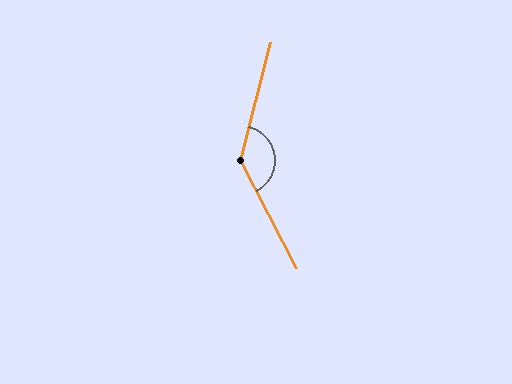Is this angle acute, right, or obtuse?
It is obtuse.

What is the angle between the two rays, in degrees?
Approximately 138 degrees.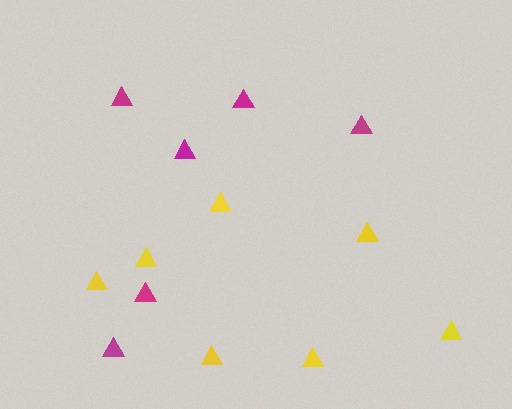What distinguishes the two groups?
There are 2 groups: one group of magenta triangles (6) and one group of yellow triangles (7).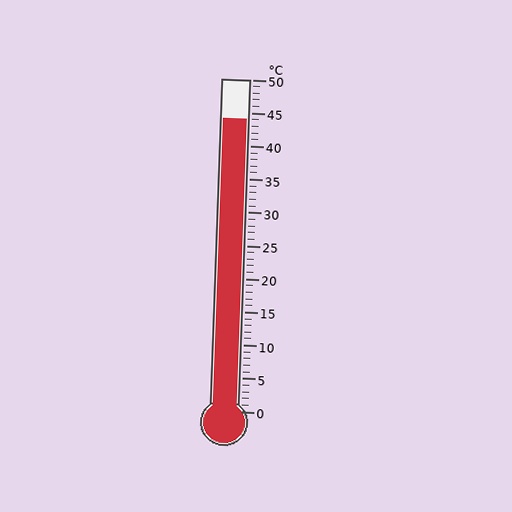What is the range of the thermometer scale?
The thermometer scale ranges from 0°C to 50°C.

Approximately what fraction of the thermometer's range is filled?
The thermometer is filled to approximately 90% of its range.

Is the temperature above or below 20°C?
The temperature is above 20°C.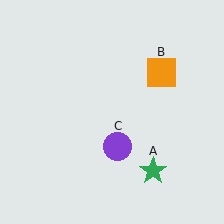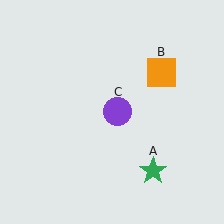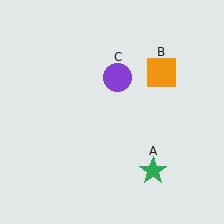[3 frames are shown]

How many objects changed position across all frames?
1 object changed position: purple circle (object C).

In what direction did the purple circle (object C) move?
The purple circle (object C) moved up.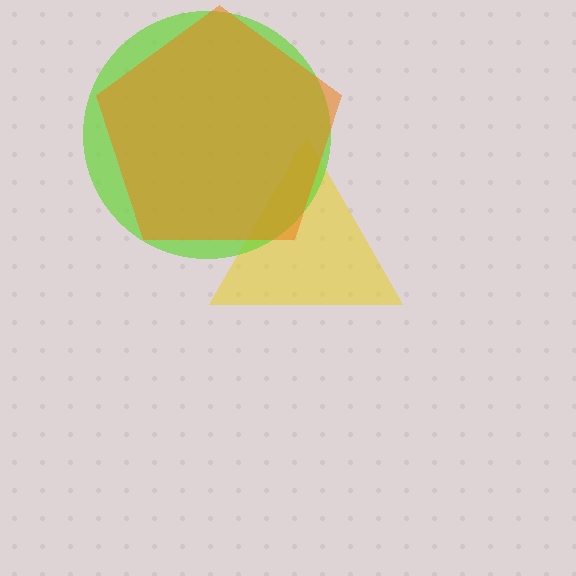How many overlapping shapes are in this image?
There are 3 overlapping shapes in the image.